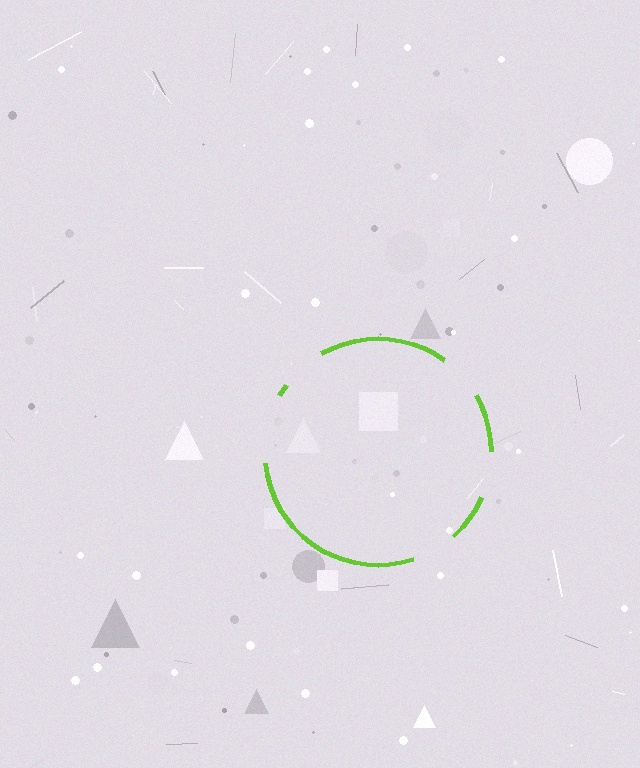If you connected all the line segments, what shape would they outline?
They would outline a circle.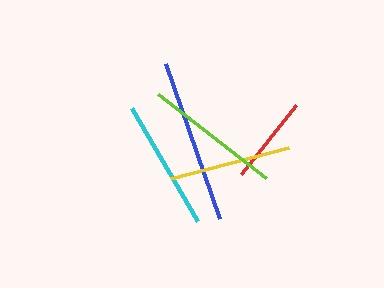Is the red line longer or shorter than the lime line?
The lime line is longer than the red line.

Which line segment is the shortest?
The red line is the shortest at approximately 89 pixels.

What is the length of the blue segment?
The blue segment is approximately 164 pixels long.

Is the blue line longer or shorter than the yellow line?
The blue line is longer than the yellow line.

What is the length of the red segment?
The red segment is approximately 89 pixels long.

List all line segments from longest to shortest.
From longest to shortest: blue, lime, cyan, yellow, red.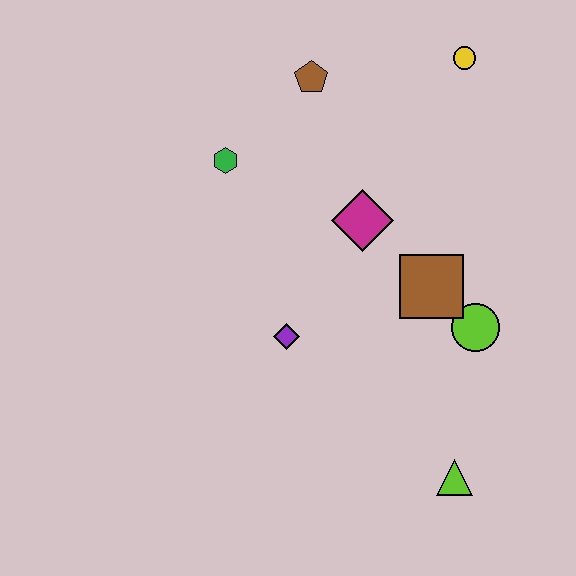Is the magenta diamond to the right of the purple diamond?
Yes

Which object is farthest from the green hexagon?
The lime triangle is farthest from the green hexagon.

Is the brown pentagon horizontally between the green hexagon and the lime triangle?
Yes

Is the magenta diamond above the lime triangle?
Yes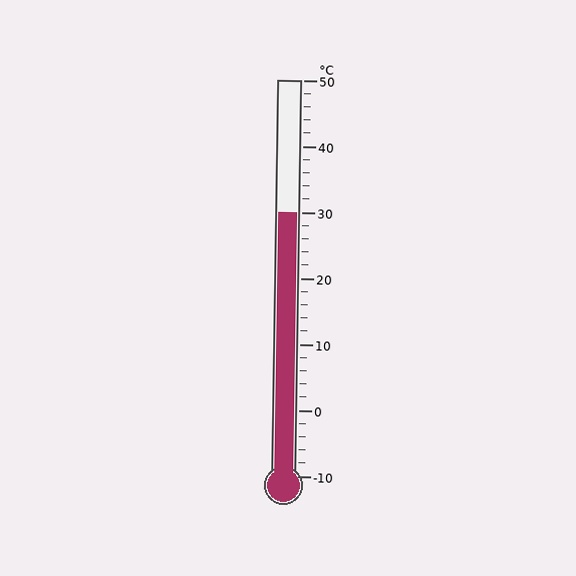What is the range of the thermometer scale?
The thermometer scale ranges from -10°C to 50°C.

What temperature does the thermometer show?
The thermometer shows approximately 30°C.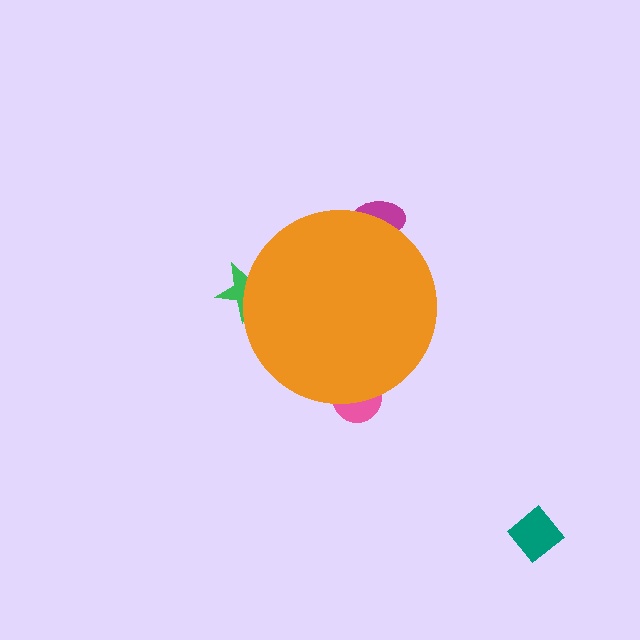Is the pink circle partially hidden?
Yes, the pink circle is partially hidden behind the orange circle.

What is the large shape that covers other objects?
An orange circle.